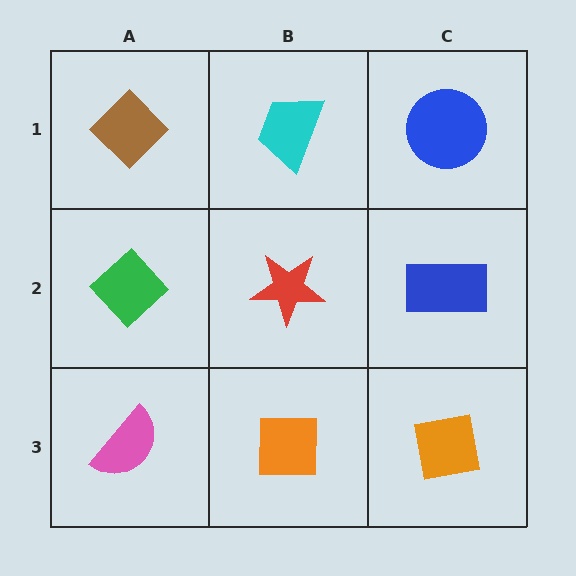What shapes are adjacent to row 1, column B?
A red star (row 2, column B), a brown diamond (row 1, column A), a blue circle (row 1, column C).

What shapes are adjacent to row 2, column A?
A brown diamond (row 1, column A), a pink semicircle (row 3, column A), a red star (row 2, column B).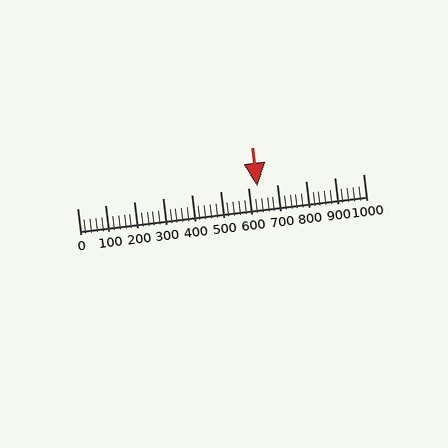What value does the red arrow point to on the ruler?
The red arrow points to approximately 632.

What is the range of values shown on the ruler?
The ruler shows values from 0 to 1000.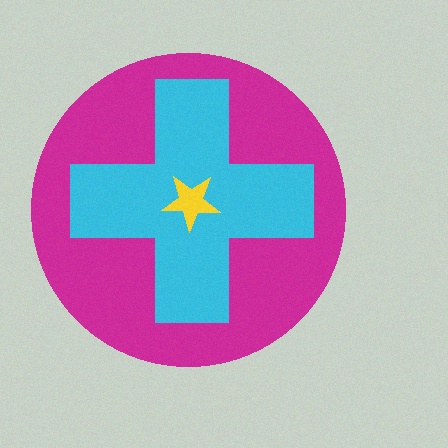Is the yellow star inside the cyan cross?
Yes.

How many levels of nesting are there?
3.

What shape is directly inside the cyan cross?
The yellow star.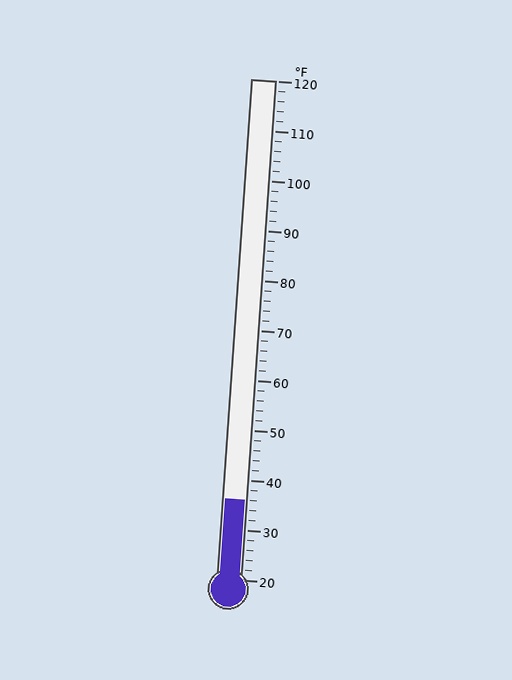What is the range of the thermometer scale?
The thermometer scale ranges from 20°F to 120°F.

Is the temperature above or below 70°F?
The temperature is below 70°F.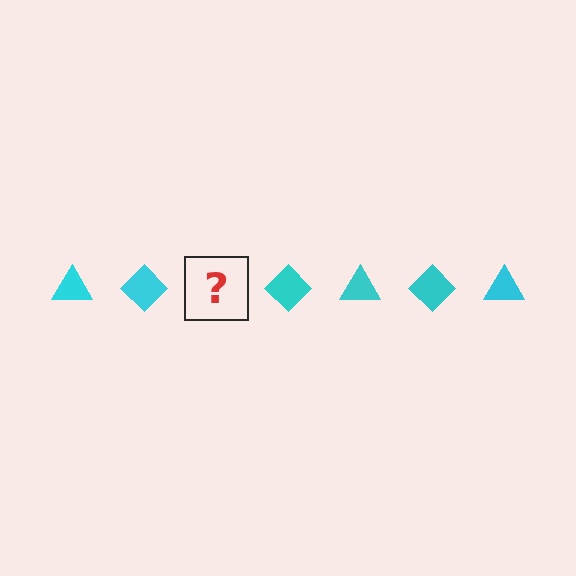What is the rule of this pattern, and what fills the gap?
The rule is that the pattern cycles through triangle, diamond shapes in cyan. The gap should be filled with a cyan triangle.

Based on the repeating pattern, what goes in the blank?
The blank should be a cyan triangle.